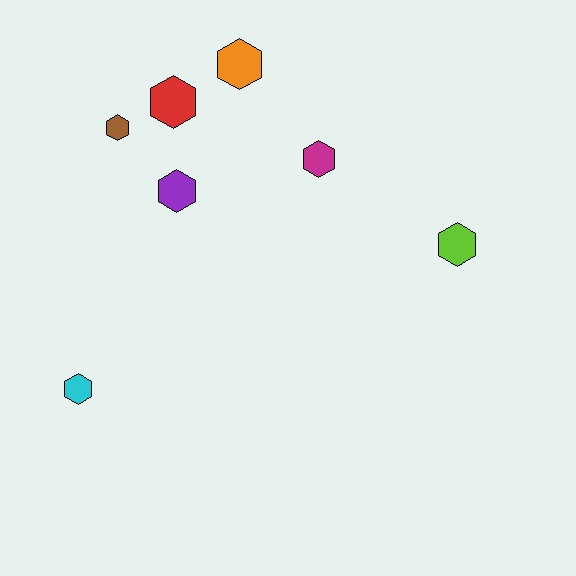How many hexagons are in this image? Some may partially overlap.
There are 7 hexagons.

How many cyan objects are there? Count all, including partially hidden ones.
There is 1 cyan object.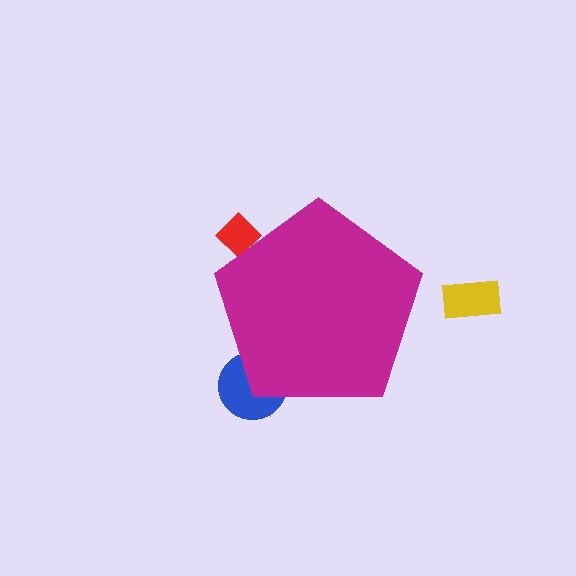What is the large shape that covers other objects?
A magenta pentagon.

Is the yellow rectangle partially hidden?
No, the yellow rectangle is fully visible.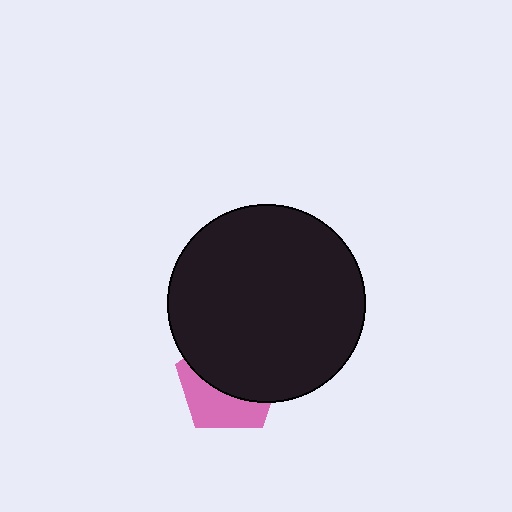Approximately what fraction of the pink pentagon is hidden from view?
Roughly 60% of the pink pentagon is hidden behind the black circle.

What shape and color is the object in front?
The object in front is a black circle.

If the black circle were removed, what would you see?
You would see the complete pink pentagon.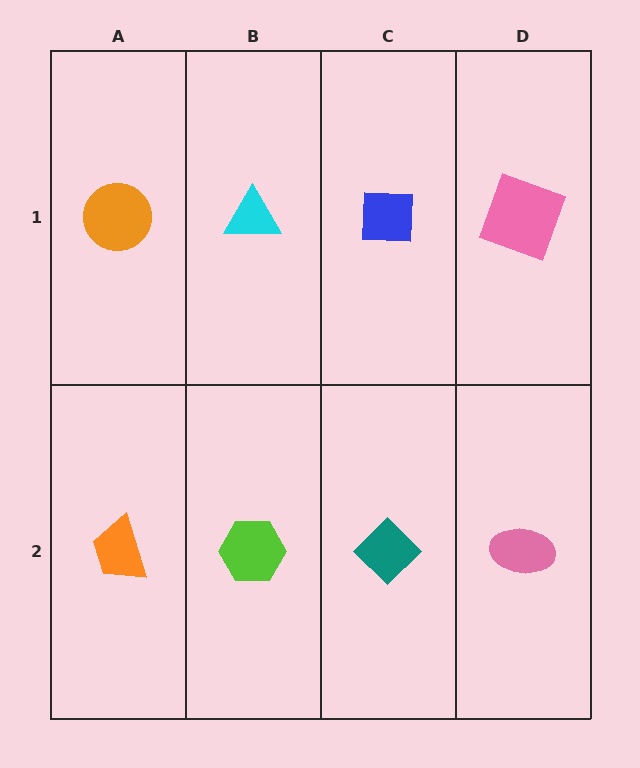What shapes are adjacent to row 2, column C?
A blue square (row 1, column C), a lime hexagon (row 2, column B), a pink ellipse (row 2, column D).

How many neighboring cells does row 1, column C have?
3.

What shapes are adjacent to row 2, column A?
An orange circle (row 1, column A), a lime hexagon (row 2, column B).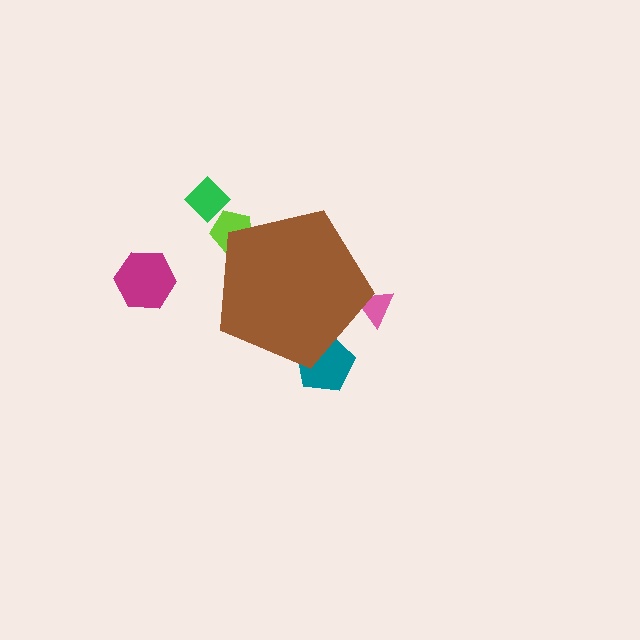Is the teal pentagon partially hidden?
Yes, the teal pentagon is partially hidden behind the brown pentagon.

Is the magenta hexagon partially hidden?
No, the magenta hexagon is fully visible.